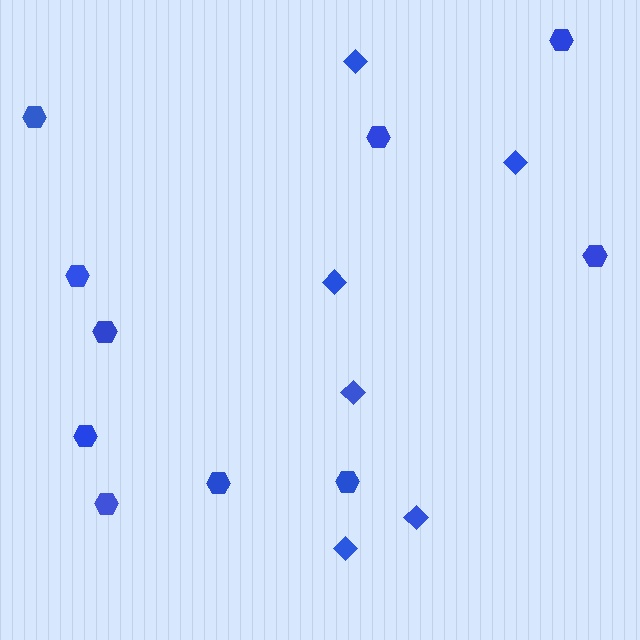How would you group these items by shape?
There are 2 groups: one group of hexagons (10) and one group of diamonds (6).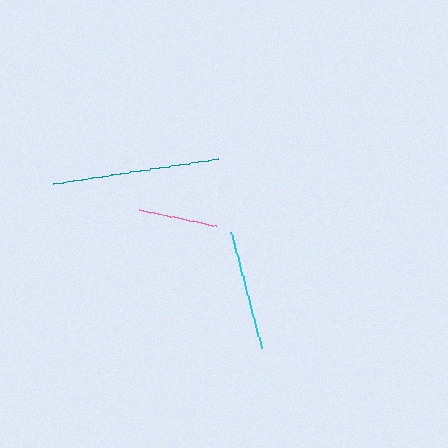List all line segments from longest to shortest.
From longest to shortest: teal, cyan, pink.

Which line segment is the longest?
The teal line is the longest at approximately 167 pixels.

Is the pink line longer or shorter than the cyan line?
The cyan line is longer than the pink line.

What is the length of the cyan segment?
The cyan segment is approximately 120 pixels long.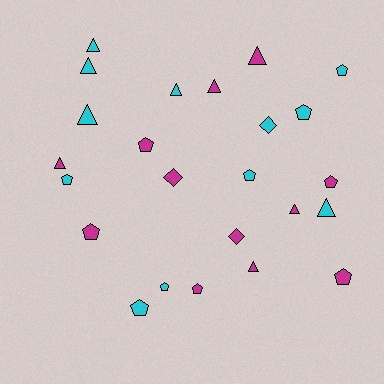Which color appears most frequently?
Magenta, with 12 objects.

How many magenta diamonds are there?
There are 2 magenta diamonds.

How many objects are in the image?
There are 24 objects.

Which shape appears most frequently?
Pentagon, with 11 objects.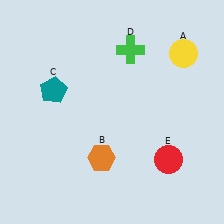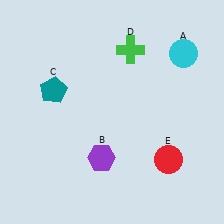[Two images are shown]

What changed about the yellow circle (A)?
In Image 1, A is yellow. In Image 2, it changed to cyan.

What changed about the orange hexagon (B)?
In Image 1, B is orange. In Image 2, it changed to purple.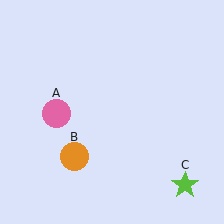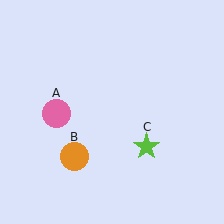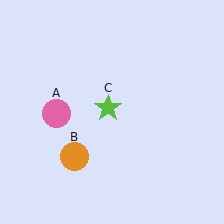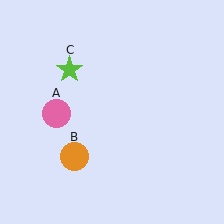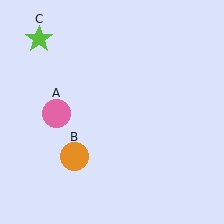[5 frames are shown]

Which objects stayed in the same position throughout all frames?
Pink circle (object A) and orange circle (object B) remained stationary.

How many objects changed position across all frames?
1 object changed position: lime star (object C).